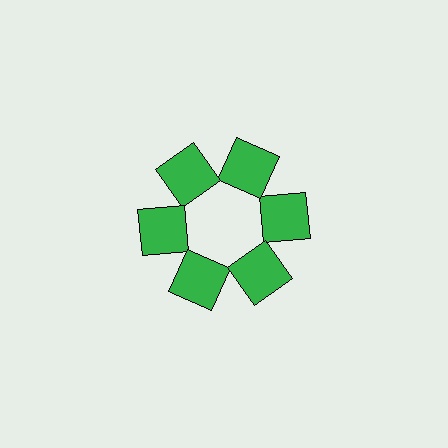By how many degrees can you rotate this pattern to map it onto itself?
The pattern maps onto itself every 60 degrees of rotation.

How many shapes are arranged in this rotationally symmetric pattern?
There are 6 shapes, arranged in 6 groups of 1.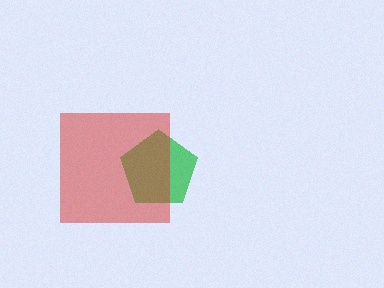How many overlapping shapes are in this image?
There are 2 overlapping shapes in the image.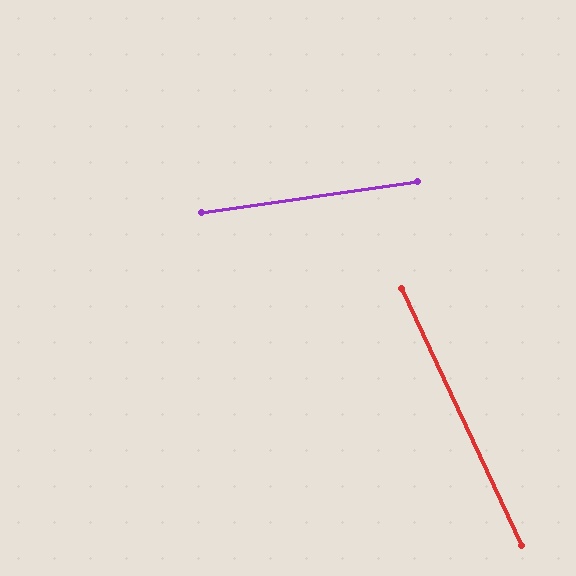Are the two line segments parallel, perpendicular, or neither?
Neither parallel nor perpendicular — they differ by about 73°.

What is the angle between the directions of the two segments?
Approximately 73 degrees.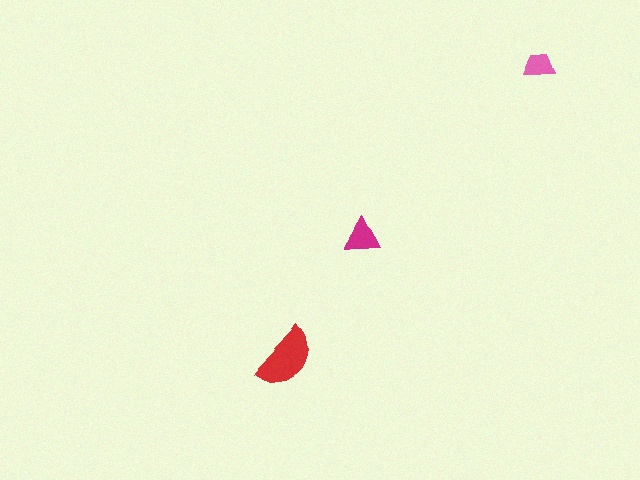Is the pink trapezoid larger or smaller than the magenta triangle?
Smaller.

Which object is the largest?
The red semicircle.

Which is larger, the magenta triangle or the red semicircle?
The red semicircle.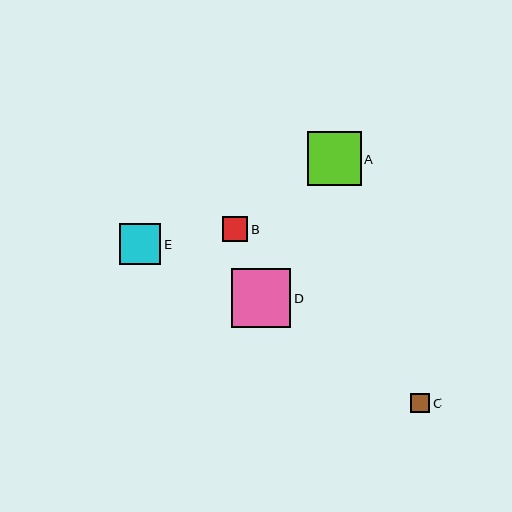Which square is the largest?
Square D is the largest with a size of approximately 59 pixels.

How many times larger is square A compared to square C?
Square A is approximately 2.8 times the size of square C.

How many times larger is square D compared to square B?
Square D is approximately 2.4 times the size of square B.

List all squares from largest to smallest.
From largest to smallest: D, A, E, B, C.